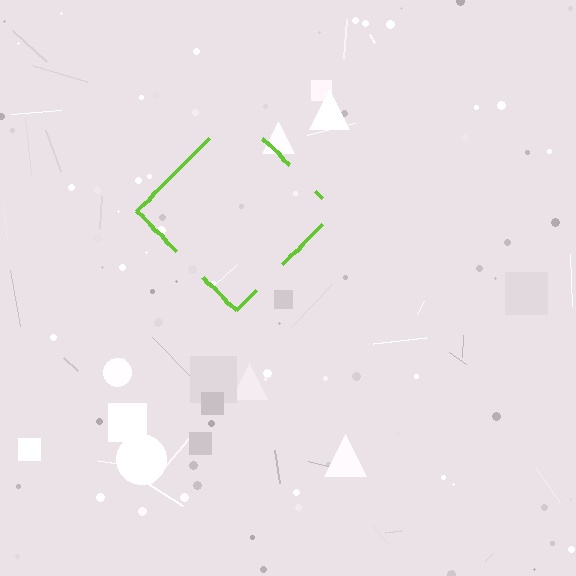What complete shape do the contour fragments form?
The contour fragments form a diamond.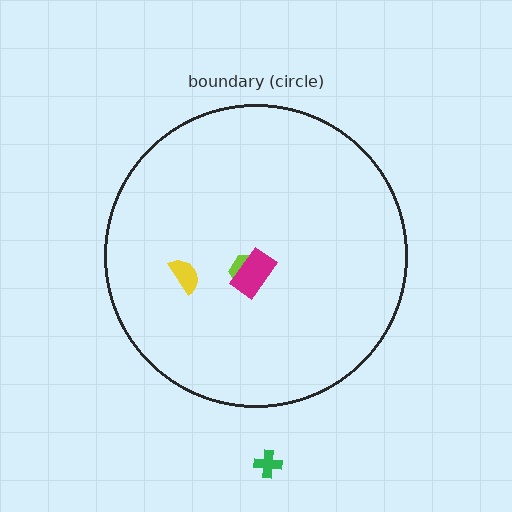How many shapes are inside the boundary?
3 inside, 1 outside.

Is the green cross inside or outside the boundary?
Outside.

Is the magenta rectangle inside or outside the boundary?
Inside.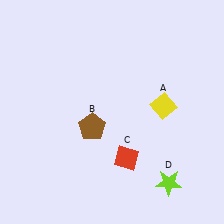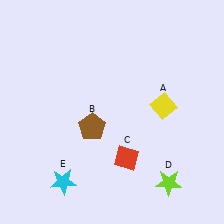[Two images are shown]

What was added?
A cyan star (E) was added in Image 2.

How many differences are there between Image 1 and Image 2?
There is 1 difference between the two images.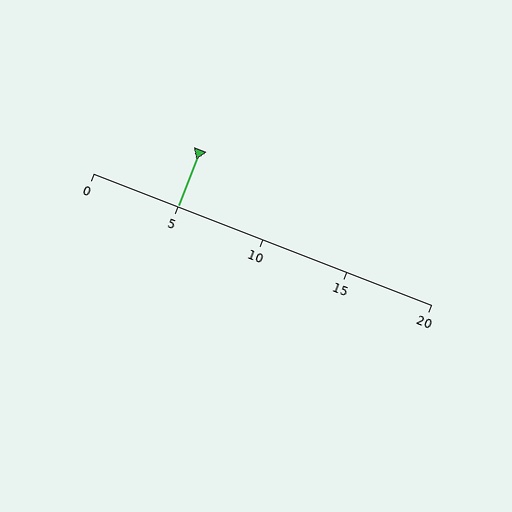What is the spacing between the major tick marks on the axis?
The major ticks are spaced 5 apart.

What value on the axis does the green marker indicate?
The marker indicates approximately 5.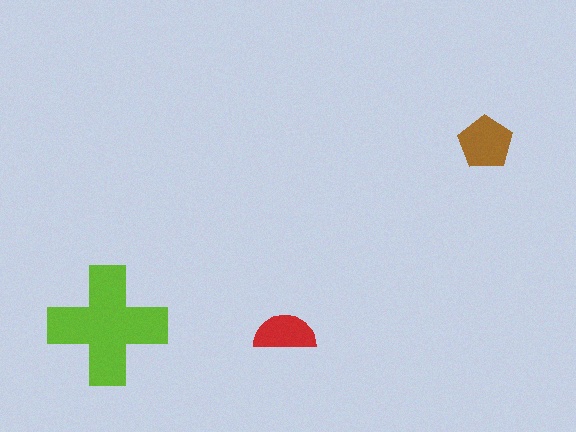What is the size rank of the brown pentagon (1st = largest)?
2nd.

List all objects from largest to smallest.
The lime cross, the brown pentagon, the red semicircle.